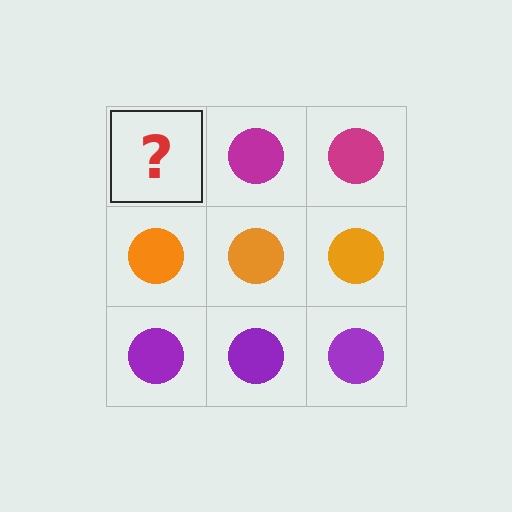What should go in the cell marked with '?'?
The missing cell should contain a magenta circle.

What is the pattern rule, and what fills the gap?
The rule is that each row has a consistent color. The gap should be filled with a magenta circle.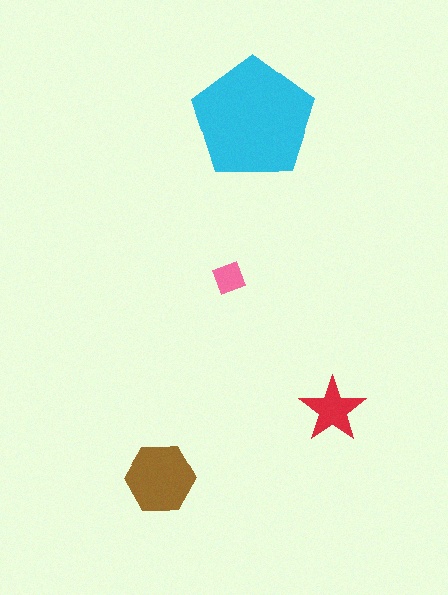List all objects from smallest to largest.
The pink square, the red star, the brown hexagon, the cyan pentagon.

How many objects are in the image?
There are 4 objects in the image.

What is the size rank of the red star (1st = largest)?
3rd.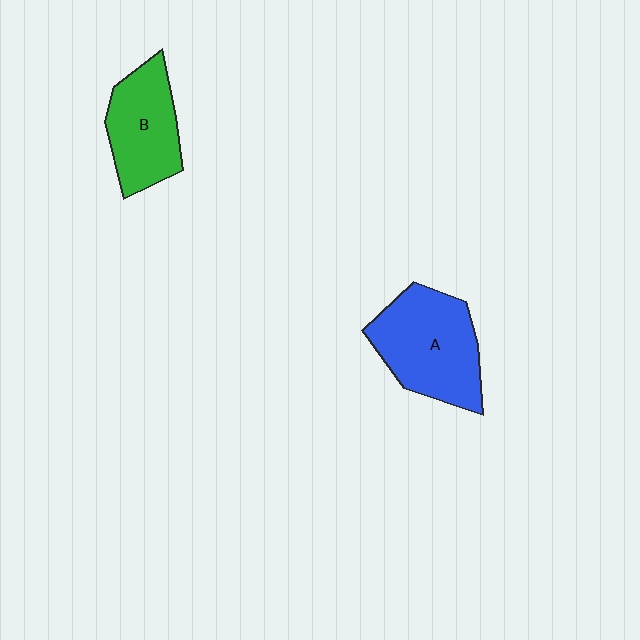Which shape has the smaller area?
Shape B (green).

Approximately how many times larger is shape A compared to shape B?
Approximately 1.3 times.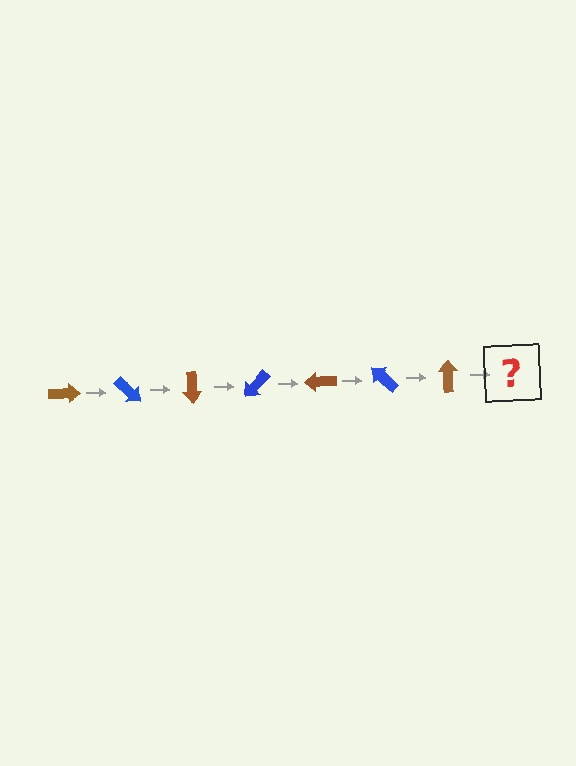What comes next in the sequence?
The next element should be a blue arrow, rotated 315 degrees from the start.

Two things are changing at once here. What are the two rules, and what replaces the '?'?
The two rules are that it rotates 45 degrees each step and the color cycles through brown and blue. The '?' should be a blue arrow, rotated 315 degrees from the start.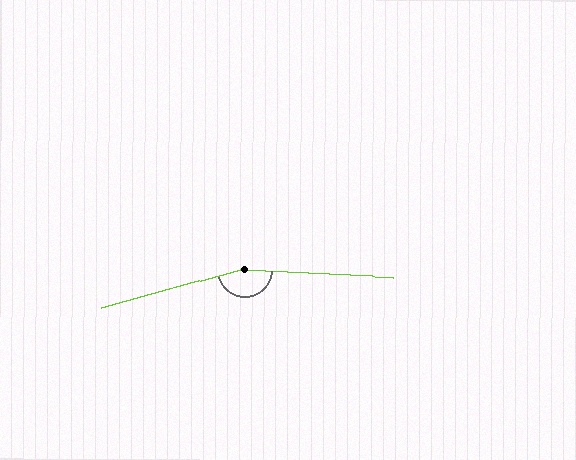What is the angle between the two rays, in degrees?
Approximately 162 degrees.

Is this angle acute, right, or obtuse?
It is obtuse.